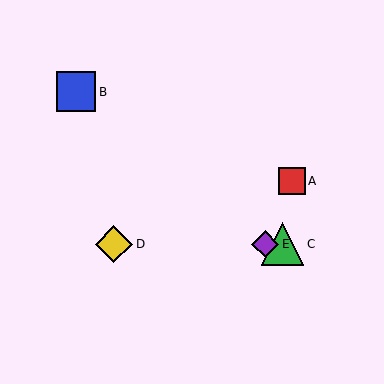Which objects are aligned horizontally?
Objects C, D, E are aligned horizontally.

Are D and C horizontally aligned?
Yes, both are at y≈244.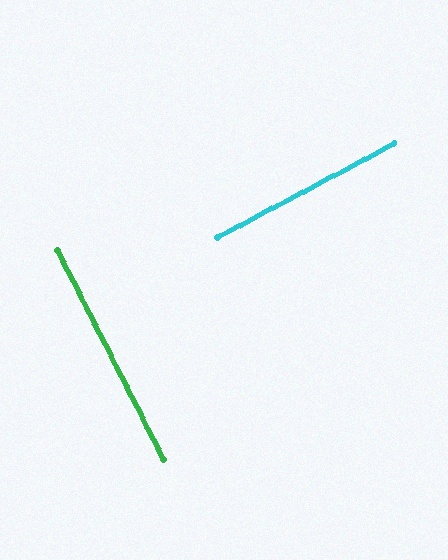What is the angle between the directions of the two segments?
Approximately 89 degrees.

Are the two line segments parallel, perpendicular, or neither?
Perpendicular — they meet at approximately 89°.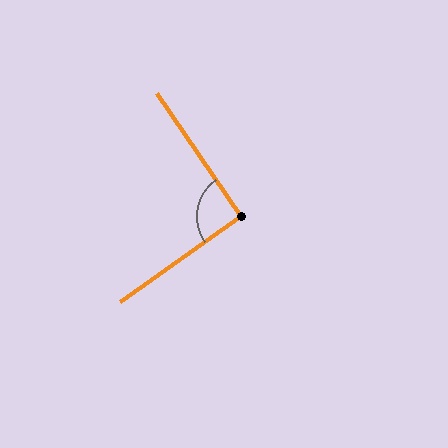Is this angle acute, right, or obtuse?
It is approximately a right angle.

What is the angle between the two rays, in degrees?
Approximately 91 degrees.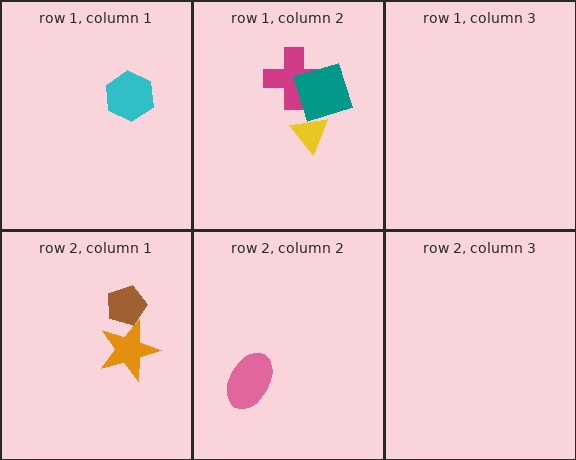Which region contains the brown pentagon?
The row 2, column 1 region.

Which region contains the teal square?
The row 1, column 2 region.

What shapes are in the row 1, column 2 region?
The yellow triangle, the magenta cross, the teal square.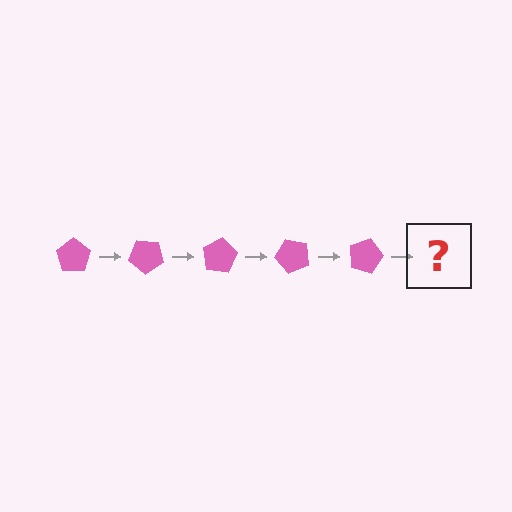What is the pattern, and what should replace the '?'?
The pattern is that the pentagon rotates 40 degrees each step. The '?' should be a pink pentagon rotated 200 degrees.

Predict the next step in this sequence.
The next step is a pink pentagon rotated 200 degrees.